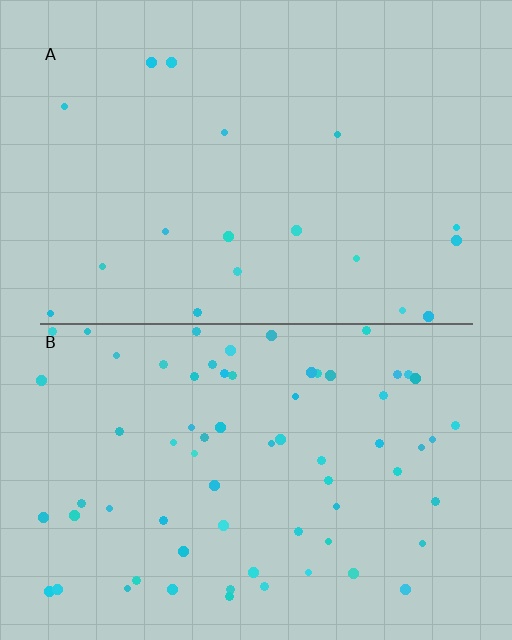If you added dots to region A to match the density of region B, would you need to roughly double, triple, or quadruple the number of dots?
Approximately quadruple.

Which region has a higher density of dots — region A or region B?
B (the bottom).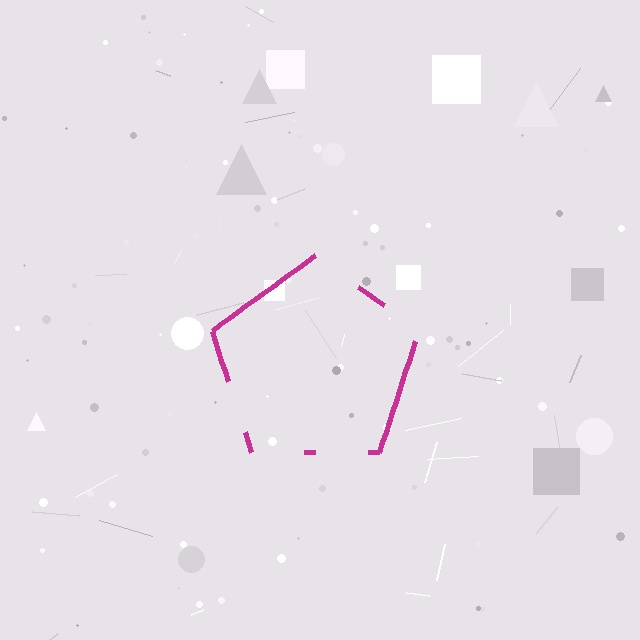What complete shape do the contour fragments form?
The contour fragments form a pentagon.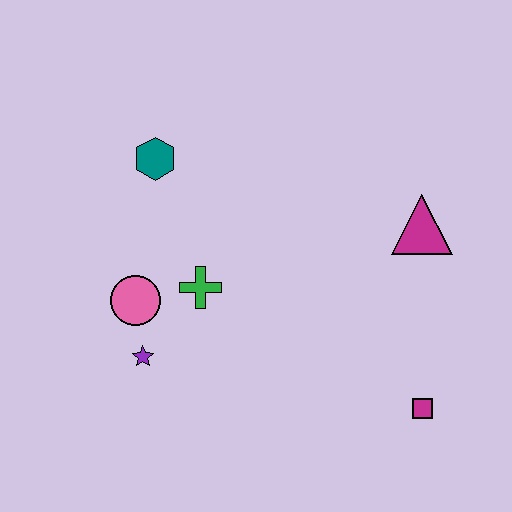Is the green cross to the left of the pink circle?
No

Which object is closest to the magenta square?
The magenta triangle is closest to the magenta square.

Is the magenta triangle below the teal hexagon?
Yes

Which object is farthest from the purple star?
The magenta triangle is farthest from the purple star.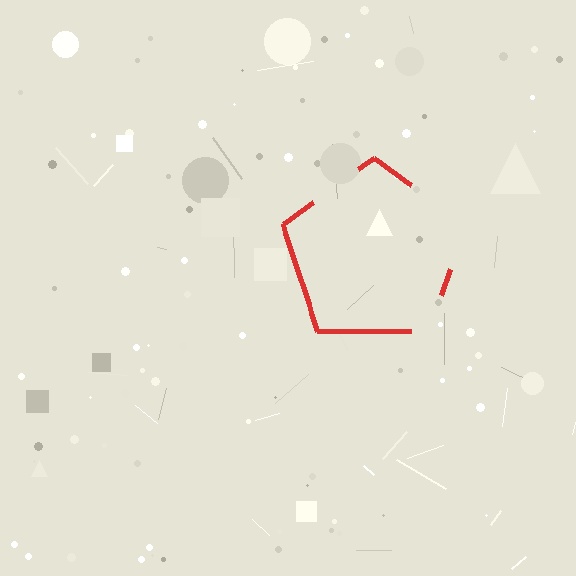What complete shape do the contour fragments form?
The contour fragments form a pentagon.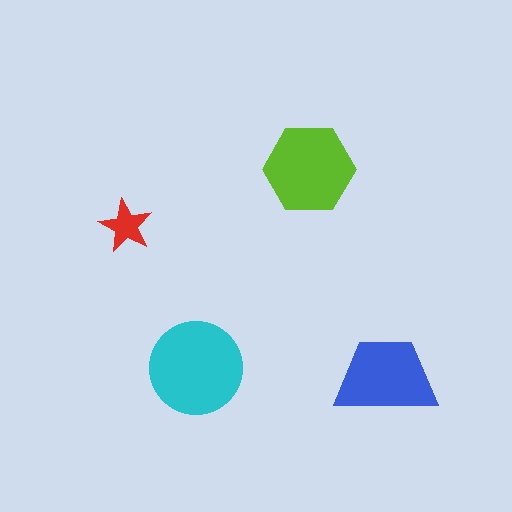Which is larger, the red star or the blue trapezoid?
The blue trapezoid.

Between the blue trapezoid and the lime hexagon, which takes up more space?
The lime hexagon.